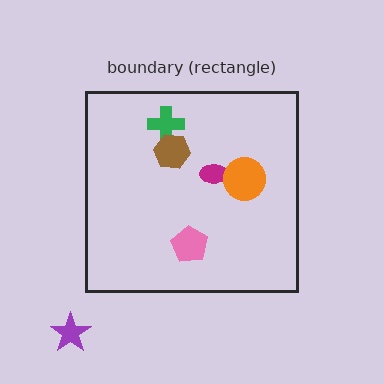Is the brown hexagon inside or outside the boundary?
Inside.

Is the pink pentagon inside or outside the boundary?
Inside.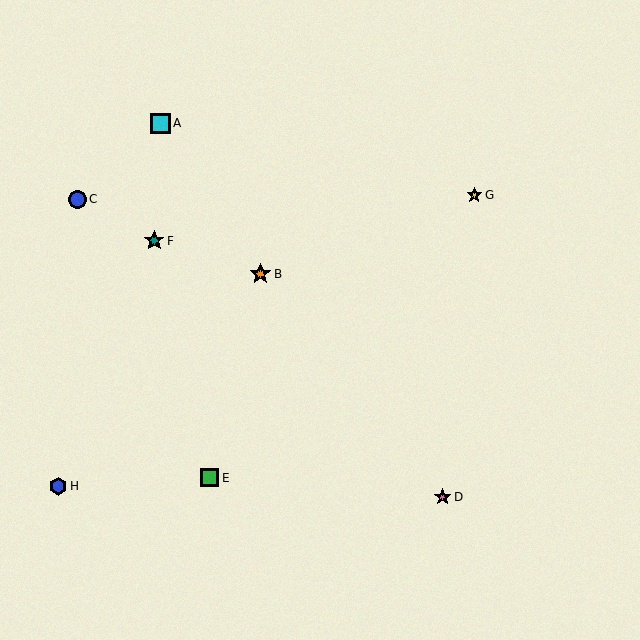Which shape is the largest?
The orange star (labeled B) is the largest.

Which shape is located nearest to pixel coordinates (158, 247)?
The teal star (labeled F) at (154, 241) is nearest to that location.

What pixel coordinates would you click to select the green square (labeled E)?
Click at (210, 478) to select the green square E.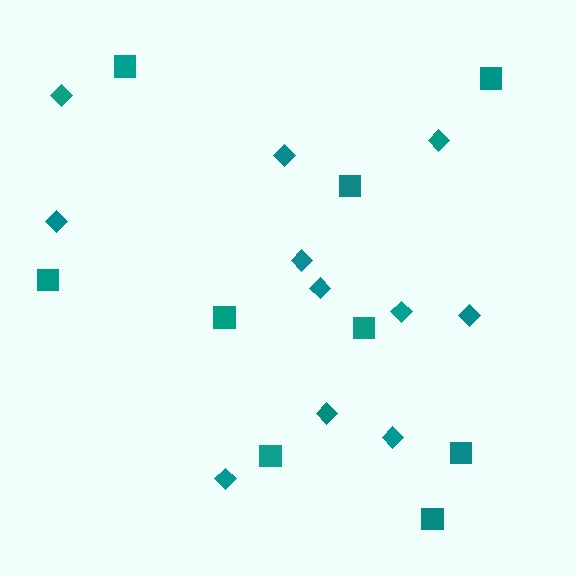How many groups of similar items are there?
There are 2 groups: one group of squares (9) and one group of diamonds (11).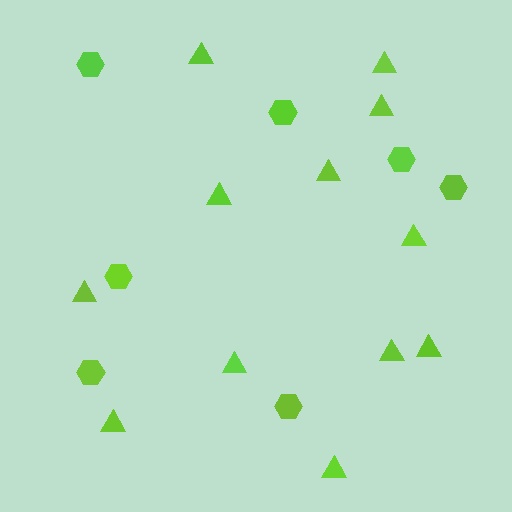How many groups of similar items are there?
There are 2 groups: one group of hexagons (7) and one group of triangles (12).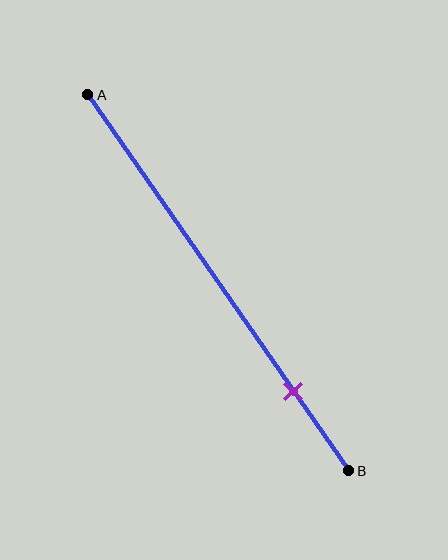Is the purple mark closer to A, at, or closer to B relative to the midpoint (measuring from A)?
The purple mark is closer to point B than the midpoint of segment AB.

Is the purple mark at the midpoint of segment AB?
No, the mark is at about 80% from A, not at the 50% midpoint.